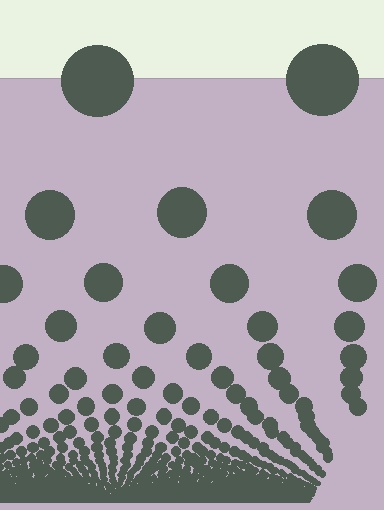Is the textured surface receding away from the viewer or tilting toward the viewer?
The surface appears to tilt toward the viewer. Texture elements get larger and sparser toward the top.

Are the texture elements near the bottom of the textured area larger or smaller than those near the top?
Smaller. The gradient is inverted — elements near the bottom are smaller and denser.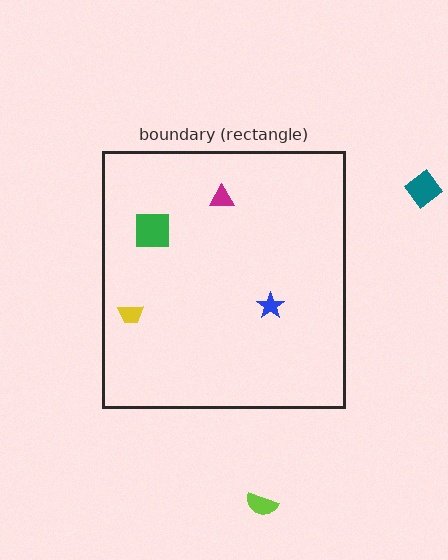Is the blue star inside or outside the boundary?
Inside.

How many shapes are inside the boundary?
4 inside, 2 outside.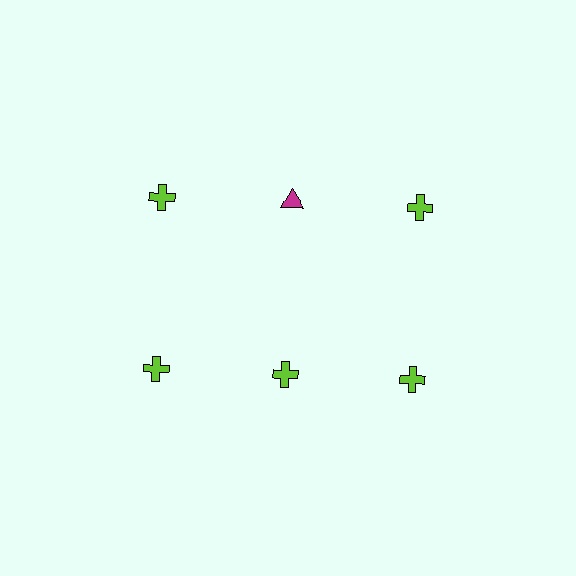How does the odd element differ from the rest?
It differs in both color (magenta instead of lime) and shape (triangle instead of cross).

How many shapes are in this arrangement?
There are 6 shapes arranged in a grid pattern.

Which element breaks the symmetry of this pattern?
The magenta triangle in the top row, second from left column breaks the symmetry. All other shapes are lime crosses.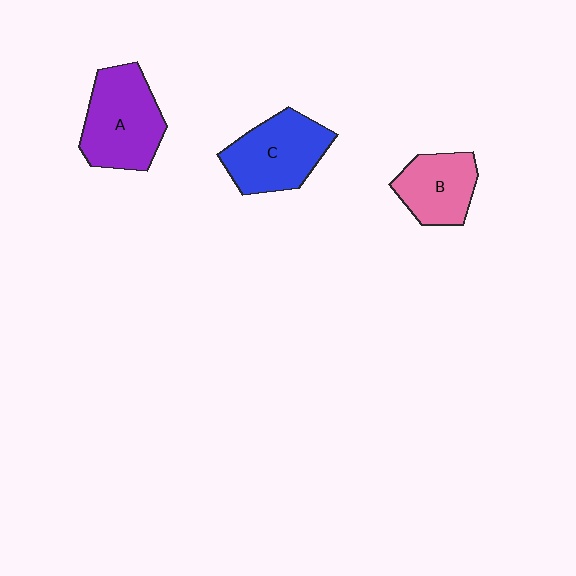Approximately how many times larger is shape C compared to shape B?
Approximately 1.3 times.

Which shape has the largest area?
Shape A (purple).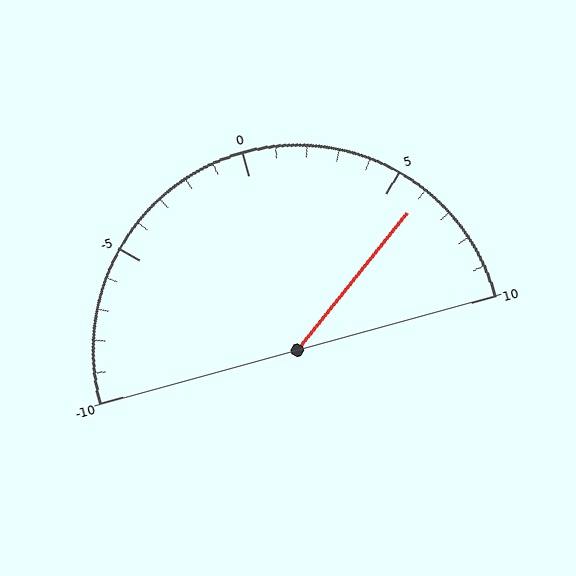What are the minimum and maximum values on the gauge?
The gauge ranges from -10 to 10.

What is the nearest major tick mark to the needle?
The nearest major tick mark is 5.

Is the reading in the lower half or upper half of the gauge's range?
The reading is in the upper half of the range (-10 to 10).